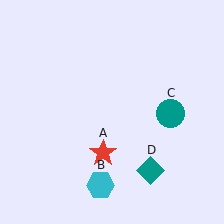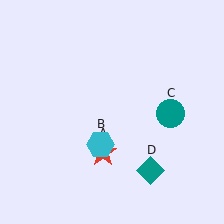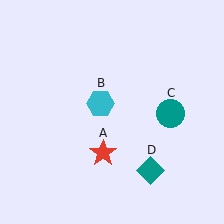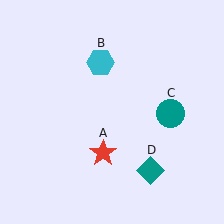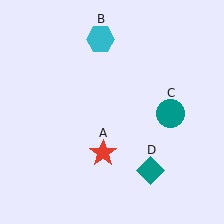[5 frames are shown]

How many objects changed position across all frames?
1 object changed position: cyan hexagon (object B).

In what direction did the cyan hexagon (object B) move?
The cyan hexagon (object B) moved up.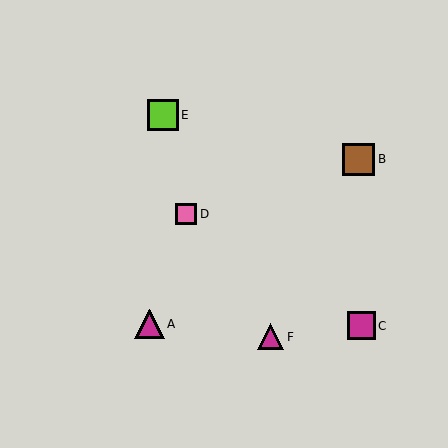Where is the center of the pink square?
The center of the pink square is at (186, 214).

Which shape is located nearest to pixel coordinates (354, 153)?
The brown square (labeled B) at (359, 159) is nearest to that location.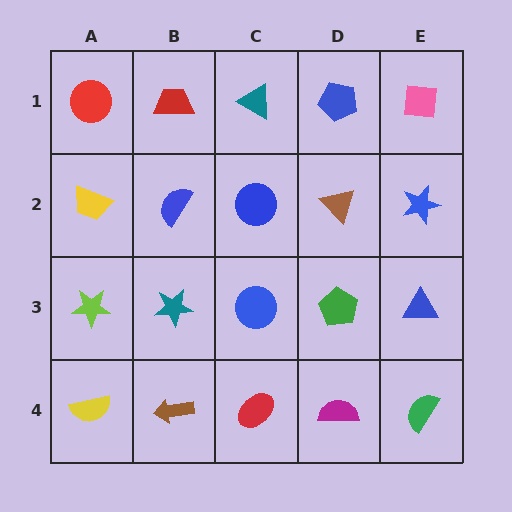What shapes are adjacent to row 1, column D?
A brown triangle (row 2, column D), a teal triangle (row 1, column C), a pink square (row 1, column E).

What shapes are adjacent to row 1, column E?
A blue star (row 2, column E), a blue pentagon (row 1, column D).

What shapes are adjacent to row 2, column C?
A teal triangle (row 1, column C), a blue circle (row 3, column C), a blue semicircle (row 2, column B), a brown triangle (row 2, column D).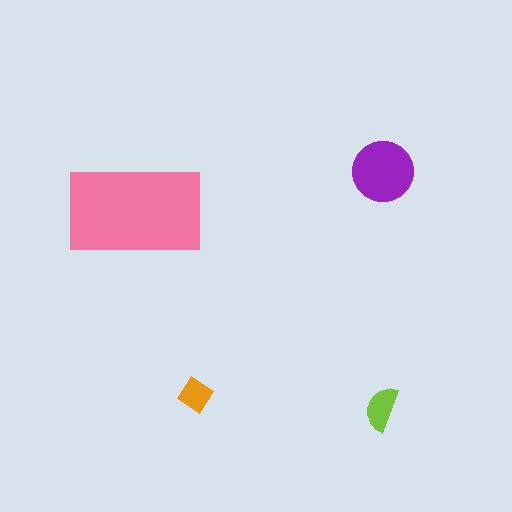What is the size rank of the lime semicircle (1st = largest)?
3rd.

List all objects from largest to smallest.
The pink rectangle, the purple circle, the lime semicircle, the orange diamond.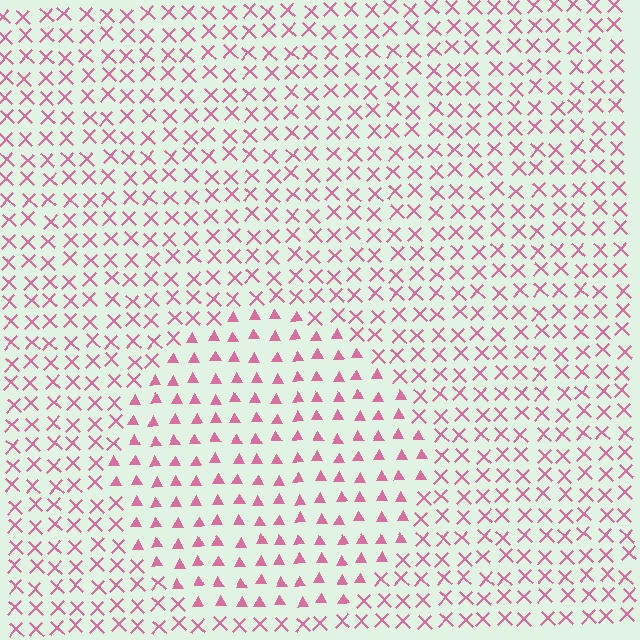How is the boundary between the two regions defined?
The boundary is defined by a change in element shape: triangles inside vs. X marks outside. All elements share the same color and spacing.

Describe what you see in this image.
The image is filled with small pink elements arranged in a uniform grid. A circle-shaped region contains triangles, while the surrounding area contains X marks. The boundary is defined purely by the change in element shape.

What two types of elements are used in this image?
The image uses triangles inside the circle region and X marks outside it.